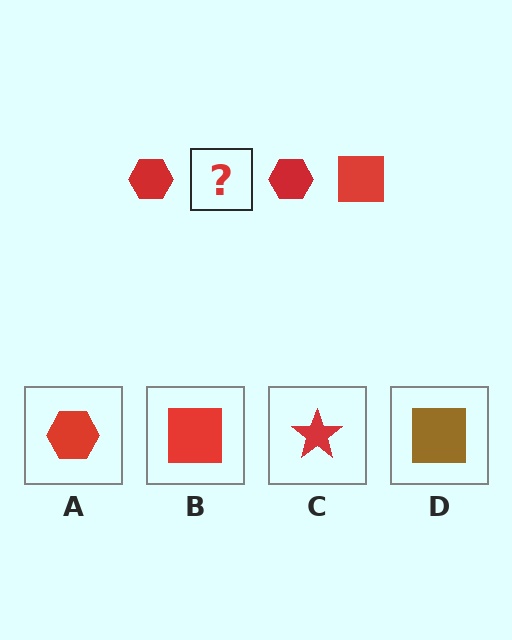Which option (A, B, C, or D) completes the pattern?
B.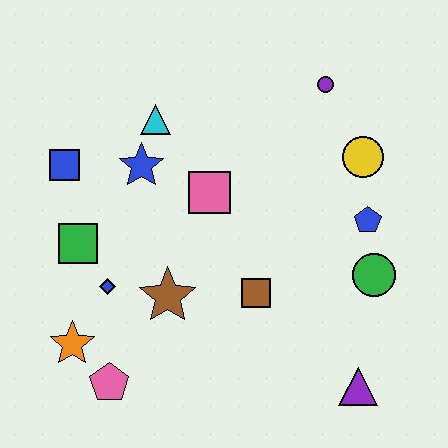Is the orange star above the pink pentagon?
Yes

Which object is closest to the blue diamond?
The green square is closest to the blue diamond.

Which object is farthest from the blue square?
The purple triangle is farthest from the blue square.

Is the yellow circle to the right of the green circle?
No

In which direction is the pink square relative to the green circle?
The pink square is to the left of the green circle.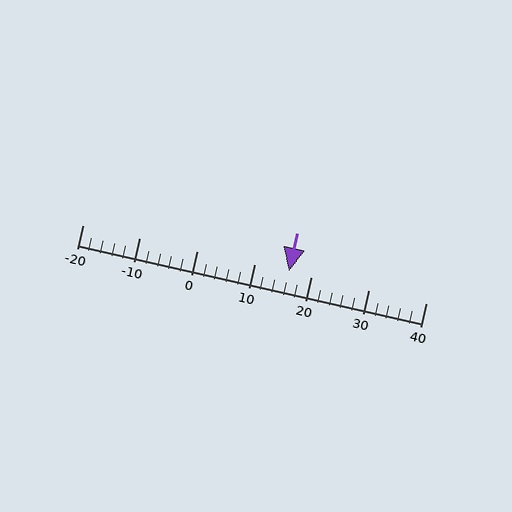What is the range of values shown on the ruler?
The ruler shows values from -20 to 40.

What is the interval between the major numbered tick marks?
The major tick marks are spaced 10 units apart.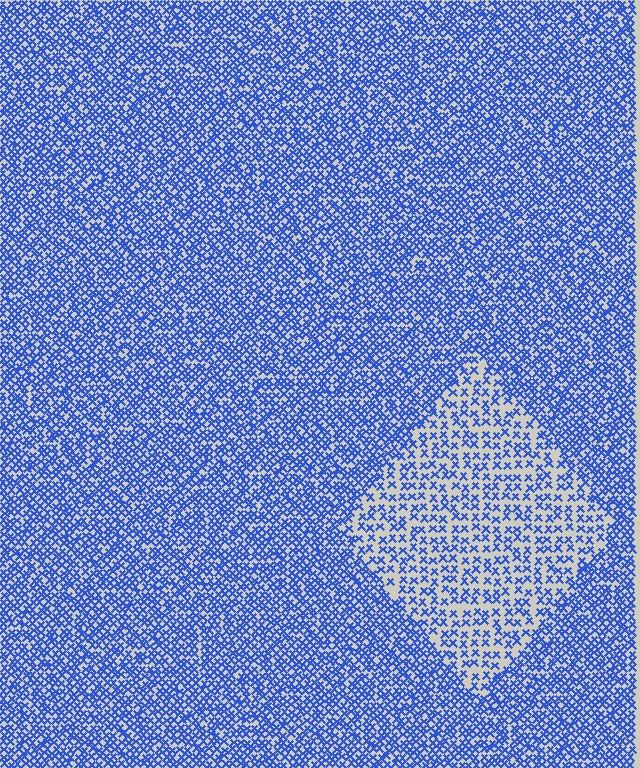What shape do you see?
I see a diamond.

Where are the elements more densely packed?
The elements are more densely packed outside the diamond boundary.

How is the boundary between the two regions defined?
The boundary is defined by a change in element density (approximately 2.0x ratio). All elements are the same color, size, and shape.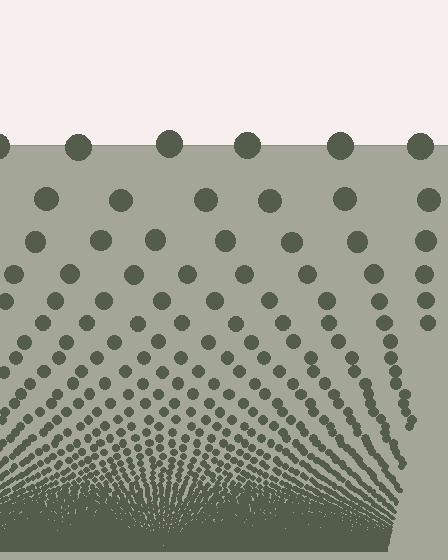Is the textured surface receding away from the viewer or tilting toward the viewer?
The surface appears to tilt toward the viewer. Texture elements get larger and sparser toward the top.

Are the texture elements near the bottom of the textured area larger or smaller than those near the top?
Smaller. The gradient is inverted — elements near the bottom are smaller and denser.